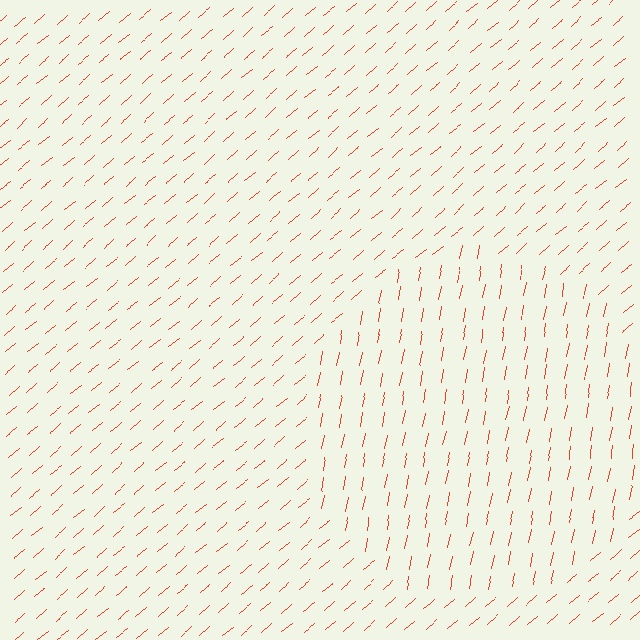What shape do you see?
I see a circle.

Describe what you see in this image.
The image is filled with small red line segments. A circle region in the image has lines oriented differently from the surrounding lines, creating a visible texture boundary.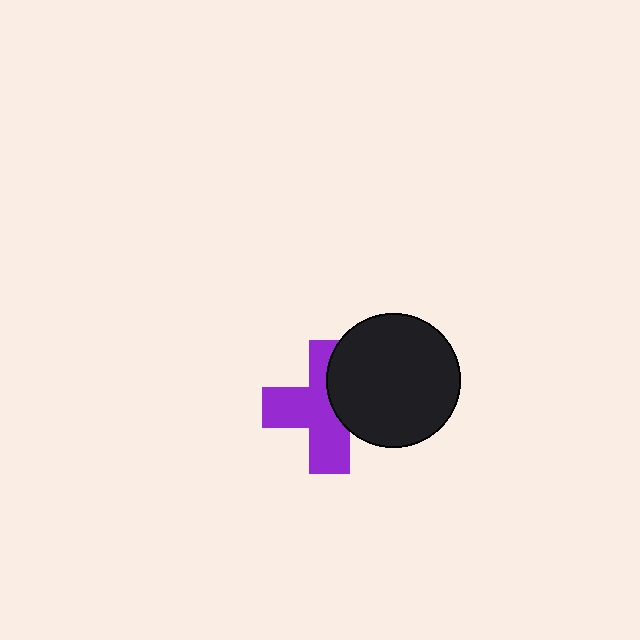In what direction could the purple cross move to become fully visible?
The purple cross could move left. That would shift it out from behind the black circle entirely.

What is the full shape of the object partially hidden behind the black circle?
The partially hidden object is a purple cross.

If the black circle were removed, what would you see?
You would see the complete purple cross.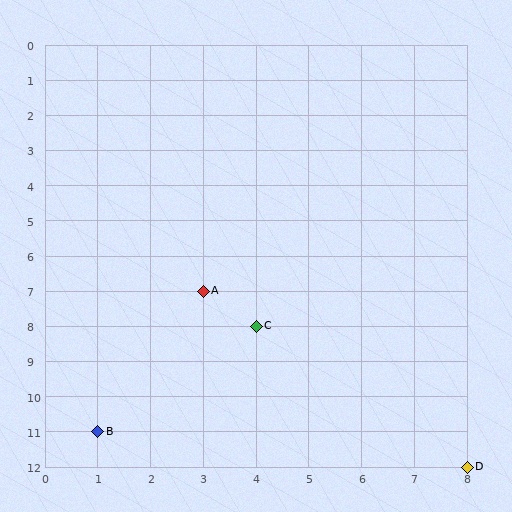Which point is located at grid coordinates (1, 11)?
Point B is at (1, 11).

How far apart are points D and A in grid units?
Points D and A are 5 columns and 5 rows apart (about 7.1 grid units diagonally).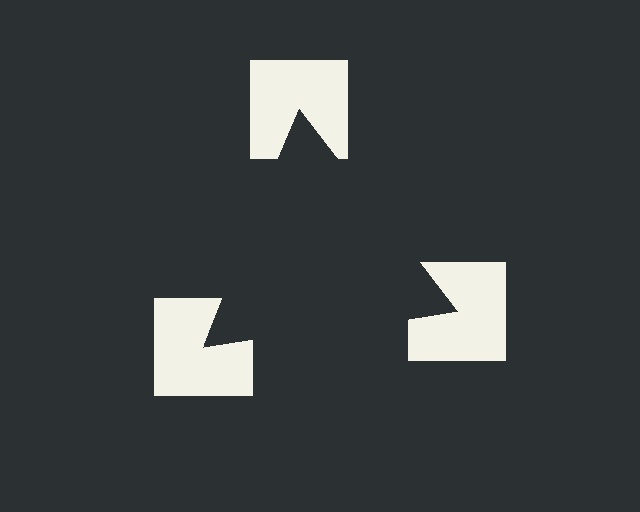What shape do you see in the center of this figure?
An illusory triangle — its edges are inferred from the aligned wedge cuts in the notched squares, not physically drawn.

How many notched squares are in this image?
There are 3 — one at each vertex of the illusory triangle.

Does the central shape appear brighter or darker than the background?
It typically appears slightly darker than the background, even though no actual brightness change is drawn.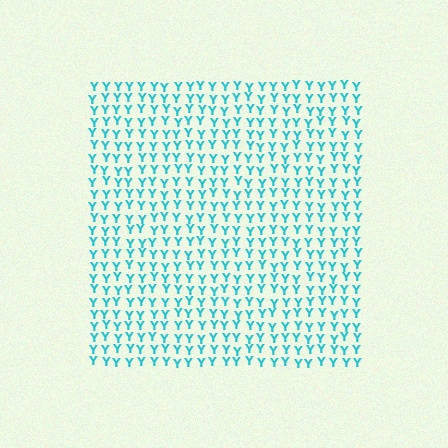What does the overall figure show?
The overall figure shows a square.